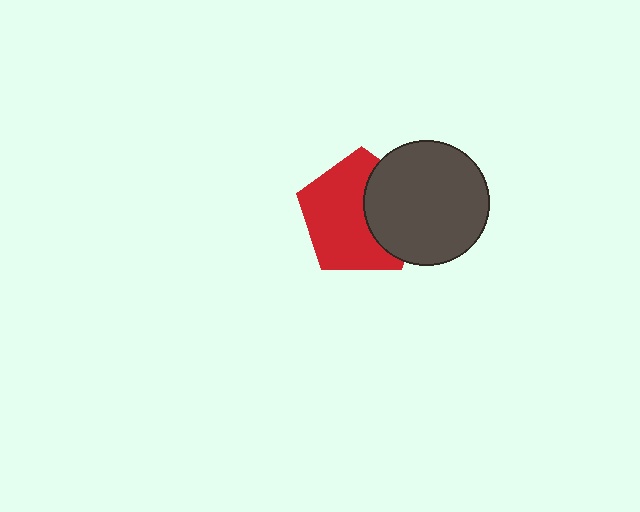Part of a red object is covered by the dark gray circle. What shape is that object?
It is a pentagon.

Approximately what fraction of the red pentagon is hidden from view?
Roughly 37% of the red pentagon is hidden behind the dark gray circle.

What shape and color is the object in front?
The object in front is a dark gray circle.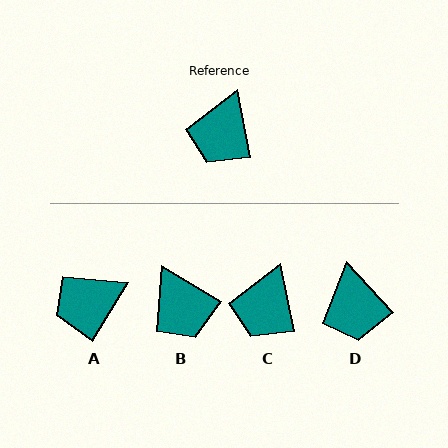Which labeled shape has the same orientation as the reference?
C.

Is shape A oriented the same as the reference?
No, it is off by about 42 degrees.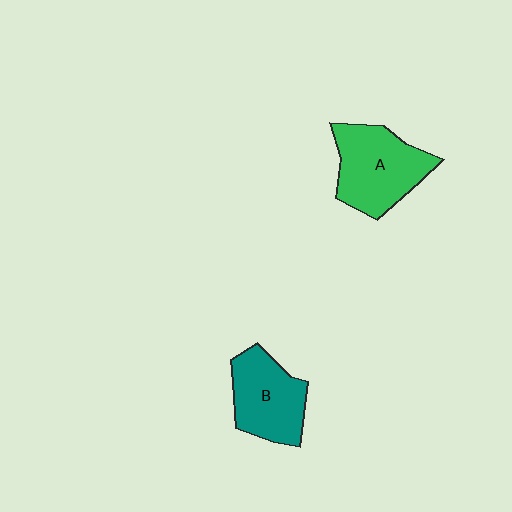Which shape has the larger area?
Shape A (green).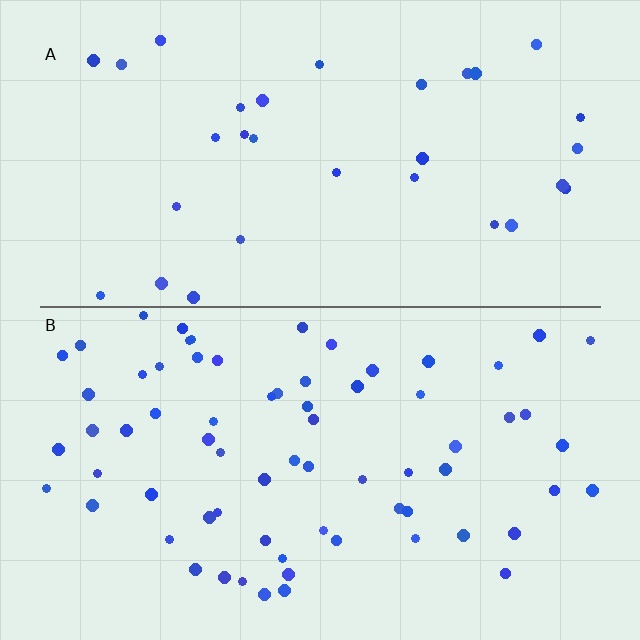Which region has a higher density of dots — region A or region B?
B (the bottom).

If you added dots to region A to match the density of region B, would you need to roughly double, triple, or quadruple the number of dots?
Approximately double.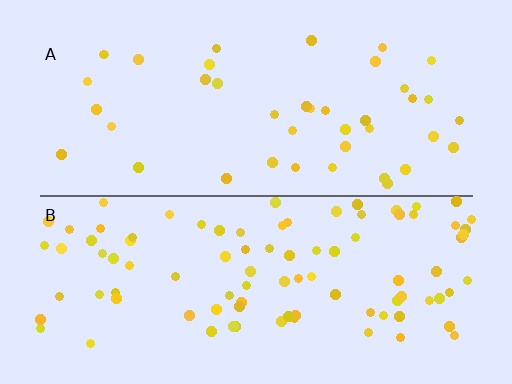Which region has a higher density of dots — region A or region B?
B (the bottom).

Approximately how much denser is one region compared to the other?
Approximately 2.2× — region B over region A.